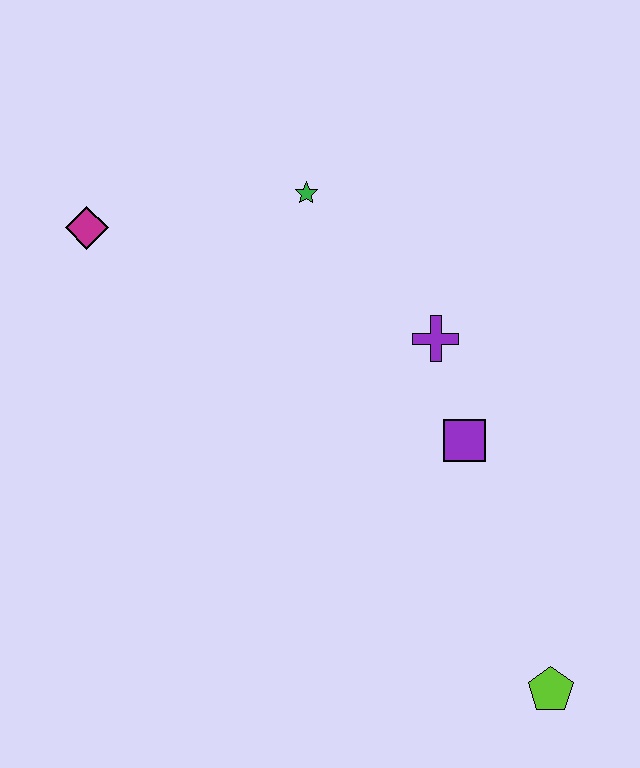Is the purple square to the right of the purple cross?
Yes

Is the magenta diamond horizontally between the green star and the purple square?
No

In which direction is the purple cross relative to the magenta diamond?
The purple cross is to the right of the magenta diamond.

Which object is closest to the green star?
The purple cross is closest to the green star.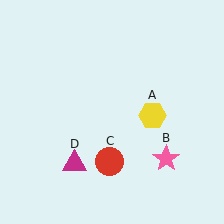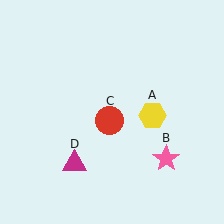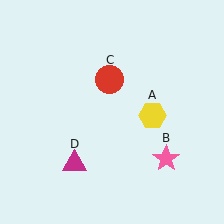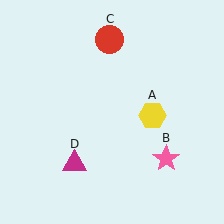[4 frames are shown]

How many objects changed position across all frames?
1 object changed position: red circle (object C).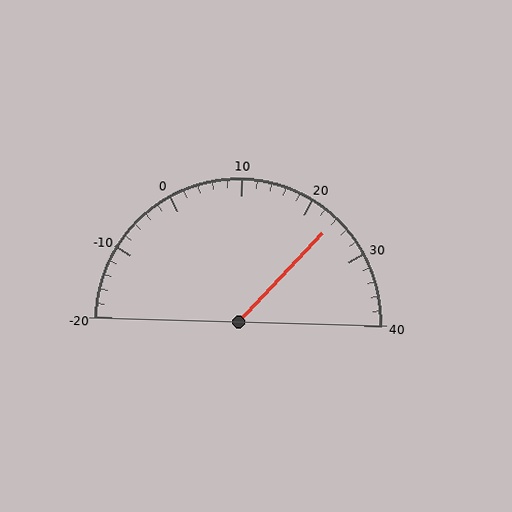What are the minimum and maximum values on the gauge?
The gauge ranges from -20 to 40.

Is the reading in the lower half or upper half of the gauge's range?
The reading is in the upper half of the range (-20 to 40).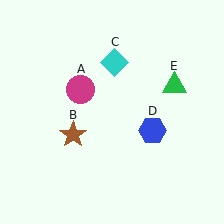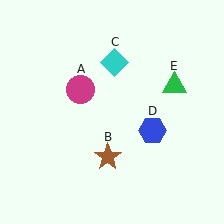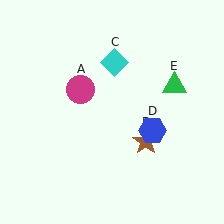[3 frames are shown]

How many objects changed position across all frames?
1 object changed position: brown star (object B).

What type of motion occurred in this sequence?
The brown star (object B) rotated counterclockwise around the center of the scene.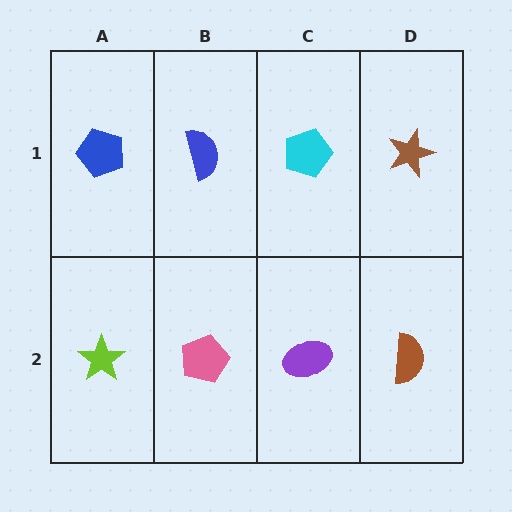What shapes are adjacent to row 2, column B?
A blue semicircle (row 1, column B), a lime star (row 2, column A), a purple ellipse (row 2, column C).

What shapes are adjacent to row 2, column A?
A blue pentagon (row 1, column A), a pink pentagon (row 2, column B).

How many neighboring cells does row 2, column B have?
3.